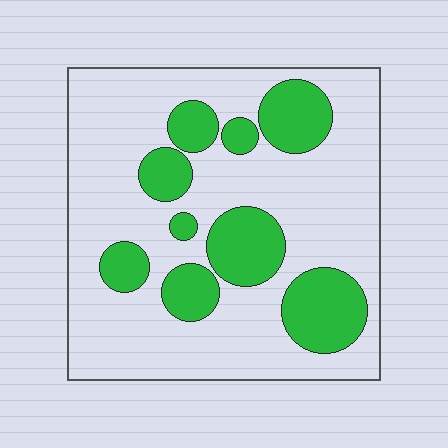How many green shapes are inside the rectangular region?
9.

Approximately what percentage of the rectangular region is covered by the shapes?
Approximately 25%.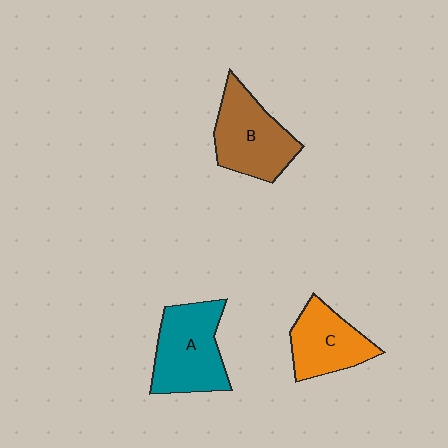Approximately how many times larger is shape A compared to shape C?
Approximately 1.3 times.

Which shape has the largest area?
Shape A (teal).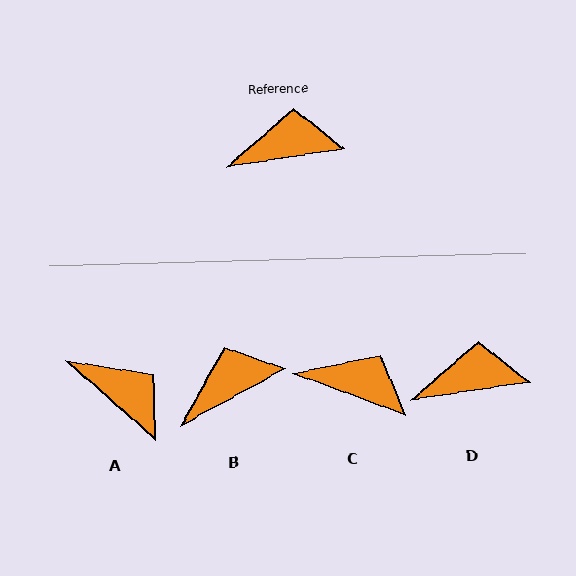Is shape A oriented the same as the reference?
No, it is off by about 50 degrees.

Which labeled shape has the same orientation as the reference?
D.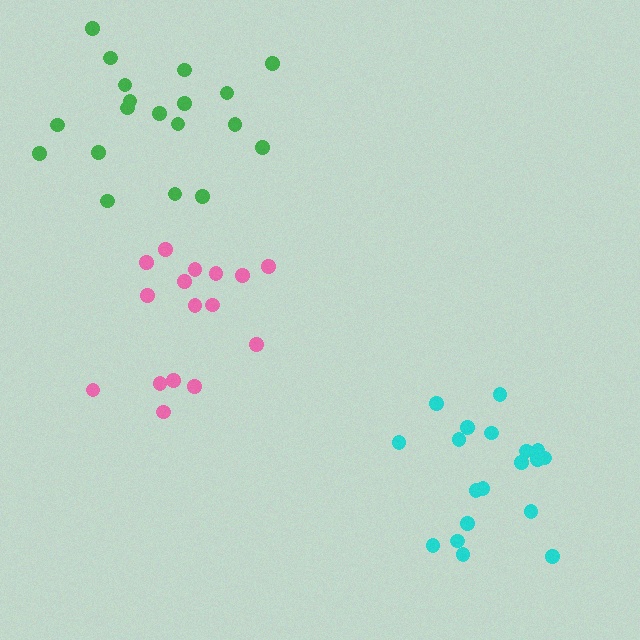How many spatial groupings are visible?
There are 3 spatial groupings.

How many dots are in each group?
Group 1: 19 dots, Group 2: 16 dots, Group 3: 19 dots (54 total).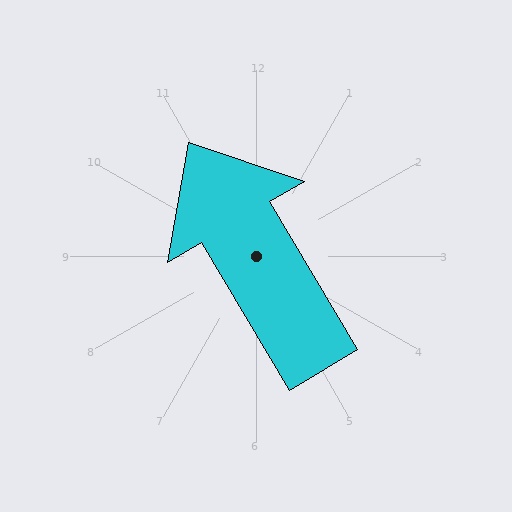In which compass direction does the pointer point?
Northwest.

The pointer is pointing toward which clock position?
Roughly 11 o'clock.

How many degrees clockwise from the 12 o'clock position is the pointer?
Approximately 329 degrees.